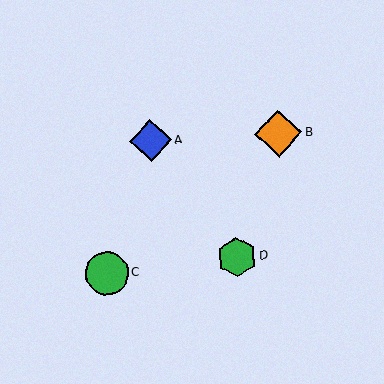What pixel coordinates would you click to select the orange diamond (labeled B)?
Click at (278, 133) to select the orange diamond B.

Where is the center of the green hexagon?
The center of the green hexagon is at (237, 257).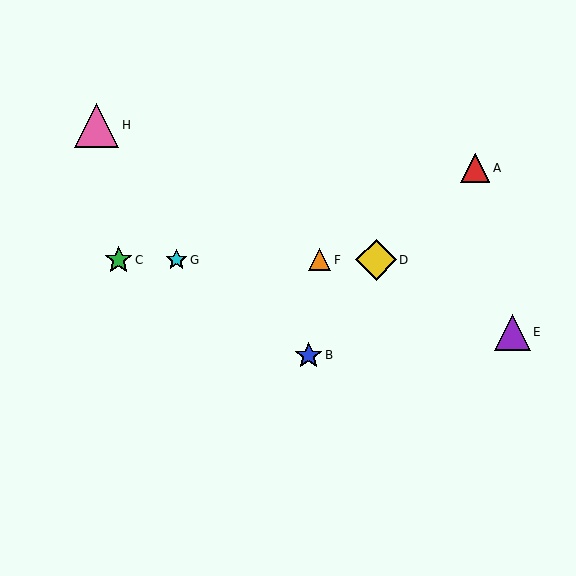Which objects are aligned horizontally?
Objects C, D, F, G are aligned horizontally.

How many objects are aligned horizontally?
4 objects (C, D, F, G) are aligned horizontally.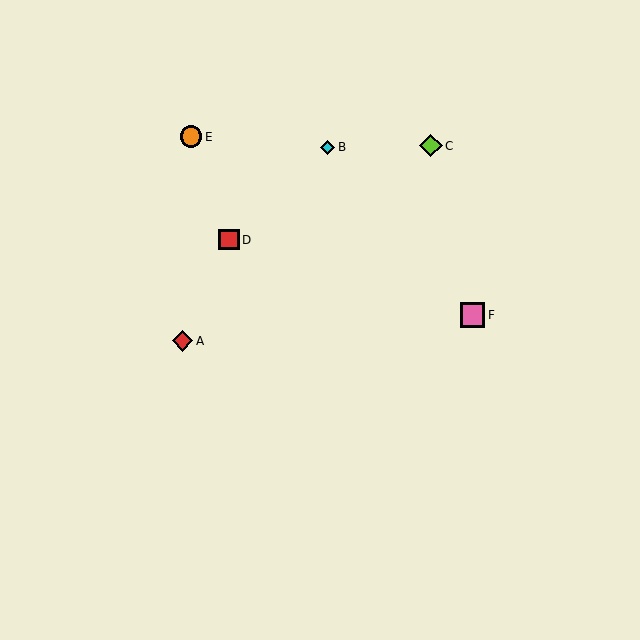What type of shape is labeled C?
Shape C is a lime diamond.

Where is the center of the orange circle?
The center of the orange circle is at (191, 137).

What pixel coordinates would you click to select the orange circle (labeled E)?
Click at (191, 137) to select the orange circle E.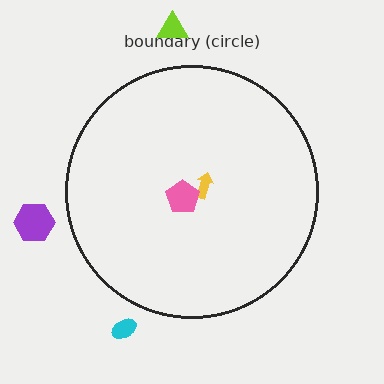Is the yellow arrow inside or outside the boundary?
Inside.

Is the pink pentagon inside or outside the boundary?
Inside.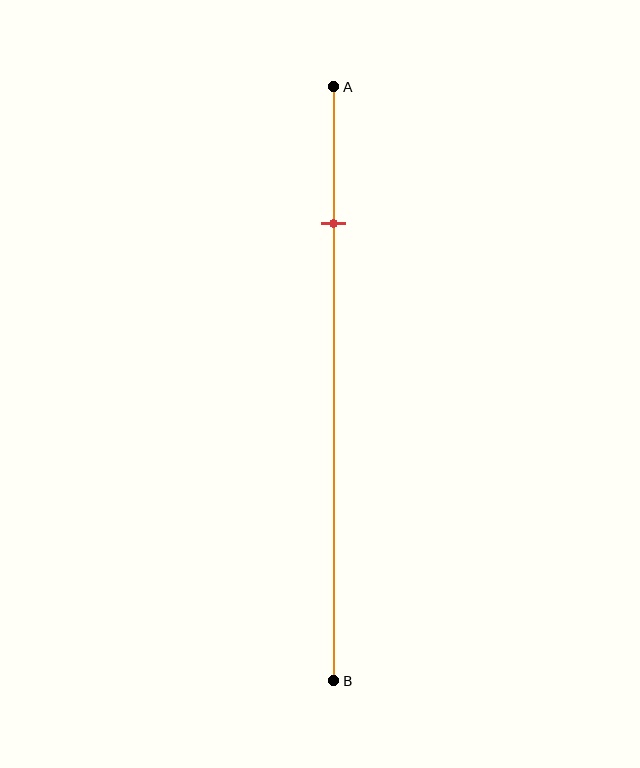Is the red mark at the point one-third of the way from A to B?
No, the mark is at about 25% from A, not at the 33% one-third point.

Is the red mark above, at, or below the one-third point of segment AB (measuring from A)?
The red mark is above the one-third point of segment AB.